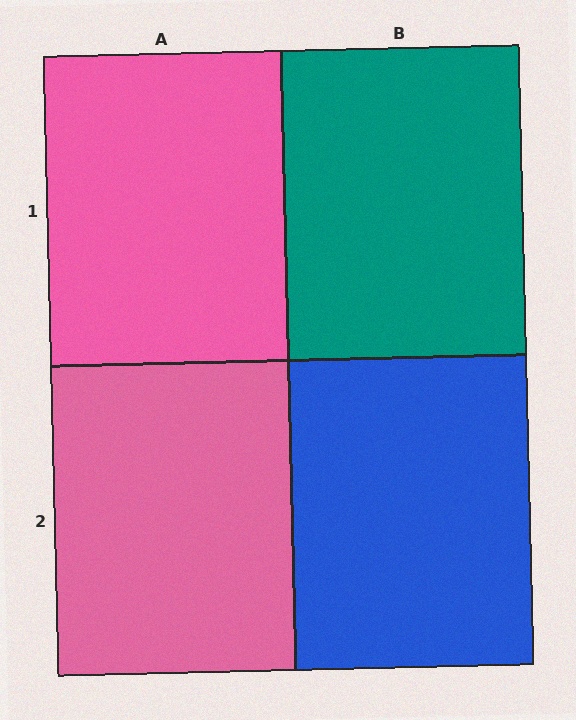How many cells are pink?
2 cells are pink.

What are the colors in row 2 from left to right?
Pink, blue.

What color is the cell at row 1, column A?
Pink.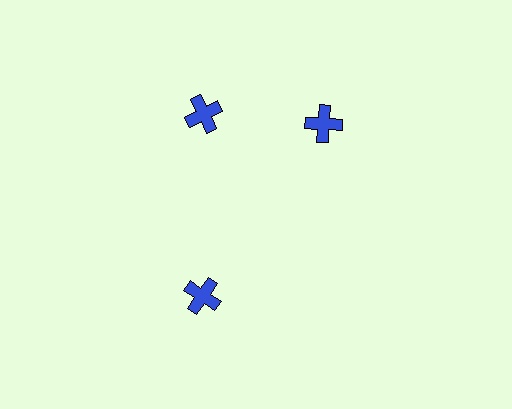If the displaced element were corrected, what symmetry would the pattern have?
It would have 3-fold rotational symmetry — the pattern would map onto itself every 120 degrees.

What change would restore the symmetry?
The symmetry would be restored by rotating it back into even spacing with its neighbors so that all 3 crosses sit at equal angles and equal distance from the center.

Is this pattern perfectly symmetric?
No. The 3 blue crosses are arranged in a ring, but one element near the 3 o'clock position is rotated out of alignment along the ring, breaking the 3-fold rotational symmetry.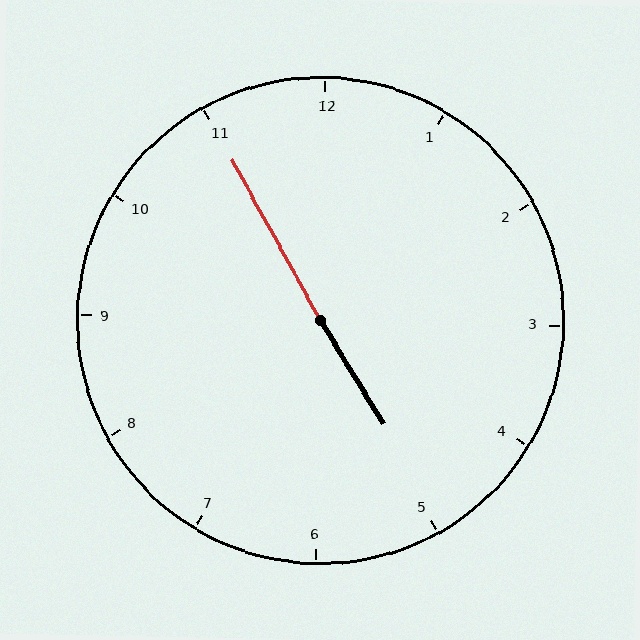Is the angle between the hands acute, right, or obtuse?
It is obtuse.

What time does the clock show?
4:55.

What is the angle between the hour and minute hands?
Approximately 178 degrees.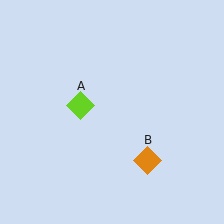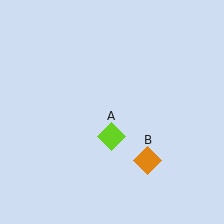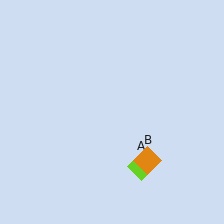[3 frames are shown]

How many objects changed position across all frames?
1 object changed position: lime diamond (object A).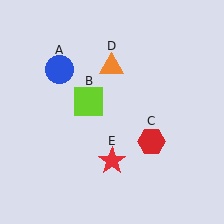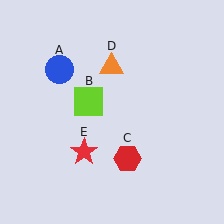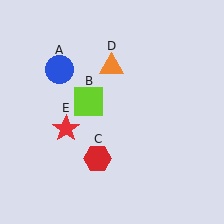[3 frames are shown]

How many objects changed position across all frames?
2 objects changed position: red hexagon (object C), red star (object E).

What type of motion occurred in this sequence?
The red hexagon (object C), red star (object E) rotated clockwise around the center of the scene.